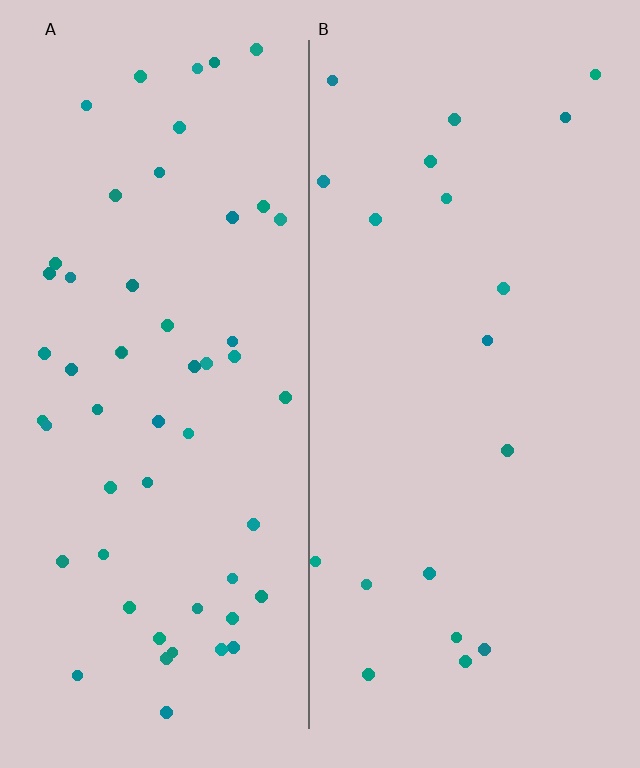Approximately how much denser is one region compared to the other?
Approximately 2.8× — region A over region B.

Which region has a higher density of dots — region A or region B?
A (the left).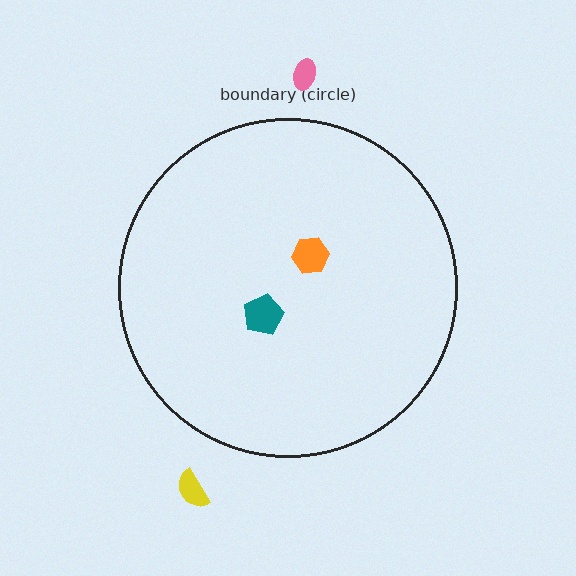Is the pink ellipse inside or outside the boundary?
Outside.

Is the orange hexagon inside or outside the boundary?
Inside.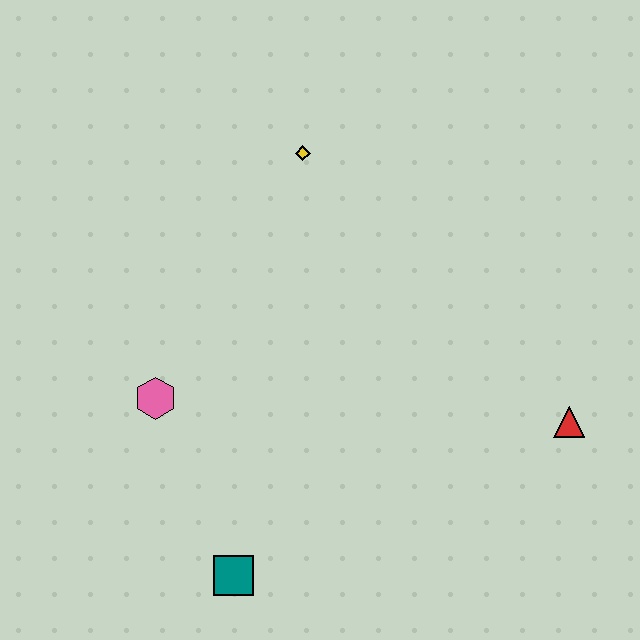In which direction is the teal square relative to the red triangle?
The teal square is to the left of the red triangle.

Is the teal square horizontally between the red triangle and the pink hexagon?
Yes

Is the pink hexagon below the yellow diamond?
Yes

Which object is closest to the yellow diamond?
The pink hexagon is closest to the yellow diamond.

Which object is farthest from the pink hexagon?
The red triangle is farthest from the pink hexagon.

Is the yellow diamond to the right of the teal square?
Yes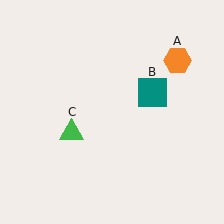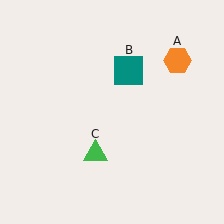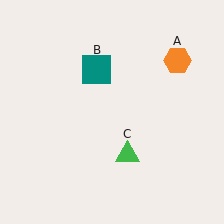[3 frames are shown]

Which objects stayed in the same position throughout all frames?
Orange hexagon (object A) remained stationary.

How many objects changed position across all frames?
2 objects changed position: teal square (object B), green triangle (object C).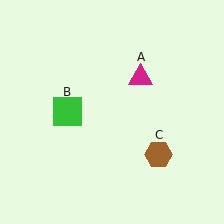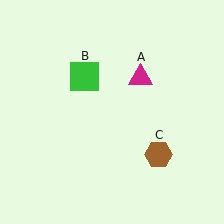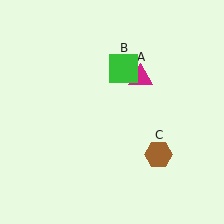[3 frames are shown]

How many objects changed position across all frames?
1 object changed position: green square (object B).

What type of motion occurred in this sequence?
The green square (object B) rotated clockwise around the center of the scene.